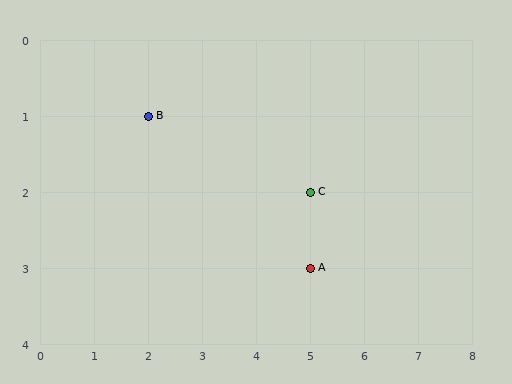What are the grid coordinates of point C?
Point C is at grid coordinates (5, 2).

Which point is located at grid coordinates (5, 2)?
Point C is at (5, 2).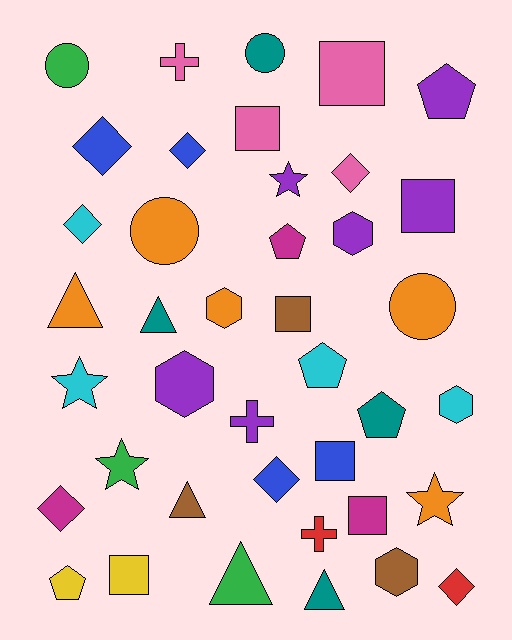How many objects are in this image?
There are 40 objects.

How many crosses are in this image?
There are 3 crosses.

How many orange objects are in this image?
There are 5 orange objects.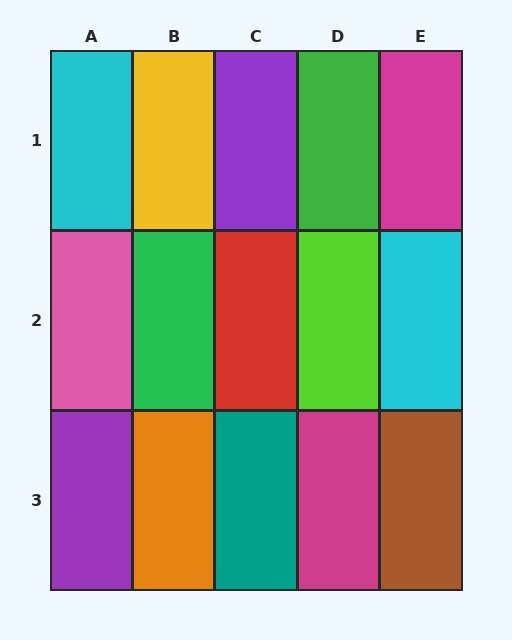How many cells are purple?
2 cells are purple.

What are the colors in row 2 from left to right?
Pink, green, red, lime, cyan.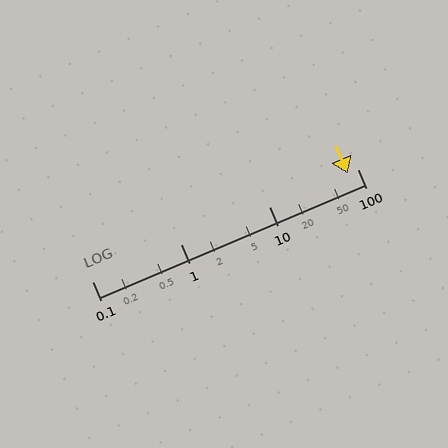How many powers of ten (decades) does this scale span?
The scale spans 3 decades, from 0.1 to 100.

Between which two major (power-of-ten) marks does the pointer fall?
The pointer is between 10 and 100.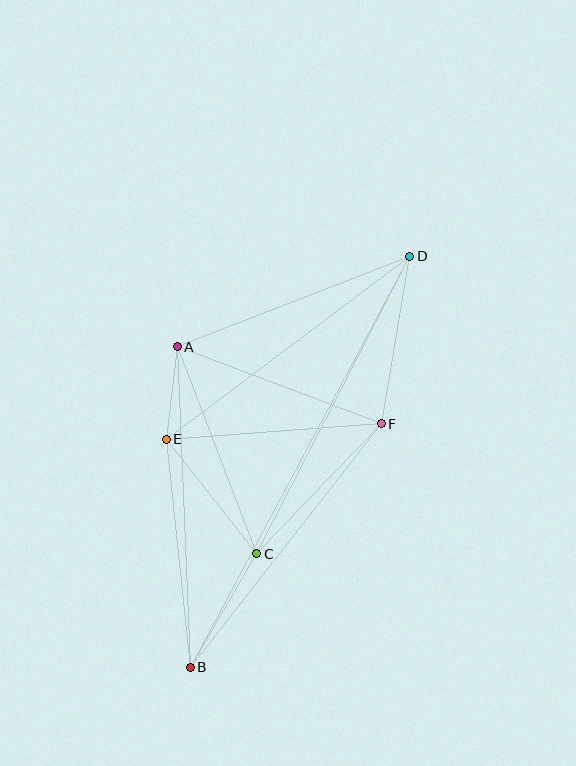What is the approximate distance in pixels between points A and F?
The distance between A and F is approximately 218 pixels.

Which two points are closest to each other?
Points A and E are closest to each other.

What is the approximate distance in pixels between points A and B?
The distance between A and B is approximately 320 pixels.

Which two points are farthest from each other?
Points B and D are farthest from each other.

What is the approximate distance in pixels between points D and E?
The distance between D and E is approximately 305 pixels.